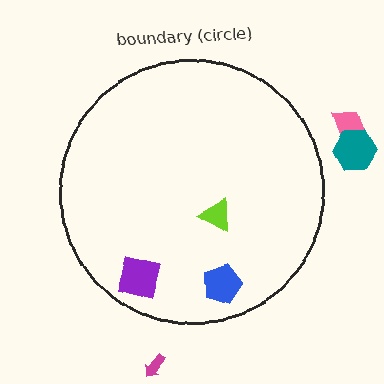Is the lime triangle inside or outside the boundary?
Inside.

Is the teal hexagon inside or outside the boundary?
Outside.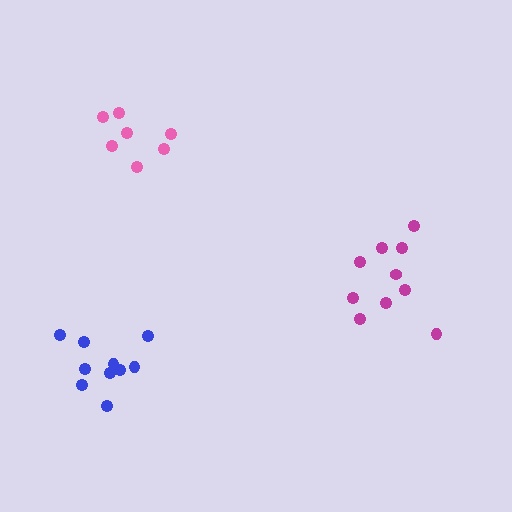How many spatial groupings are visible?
There are 3 spatial groupings.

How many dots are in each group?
Group 1: 10 dots, Group 2: 11 dots, Group 3: 7 dots (28 total).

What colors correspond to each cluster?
The clusters are colored: magenta, blue, pink.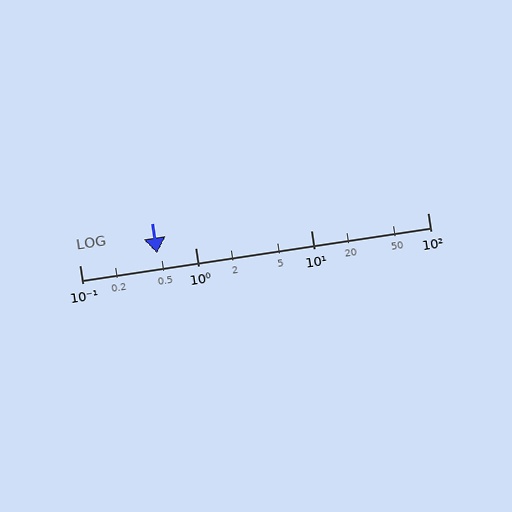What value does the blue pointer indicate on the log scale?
The pointer indicates approximately 0.47.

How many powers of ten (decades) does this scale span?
The scale spans 3 decades, from 0.1 to 100.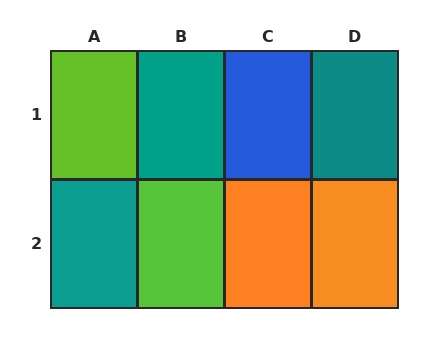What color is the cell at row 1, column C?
Blue.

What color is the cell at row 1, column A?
Lime.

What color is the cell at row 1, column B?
Teal.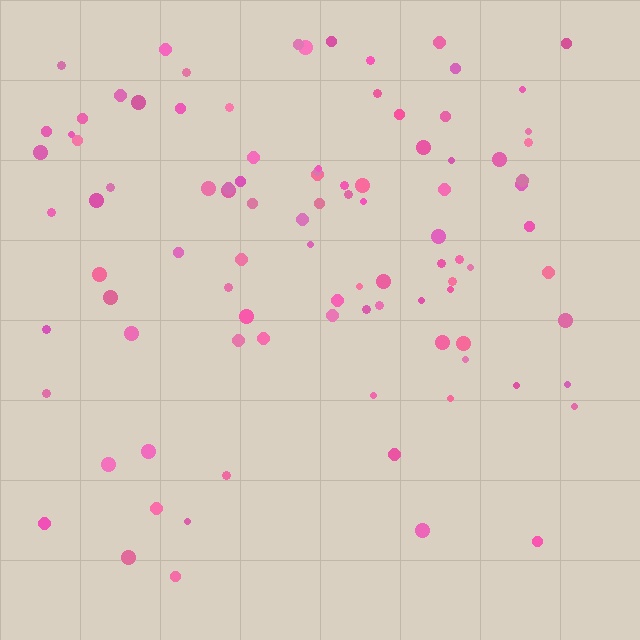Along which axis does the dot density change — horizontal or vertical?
Vertical.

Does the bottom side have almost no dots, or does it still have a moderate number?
Still a moderate number, just noticeably fewer than the top.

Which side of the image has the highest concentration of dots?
The top.